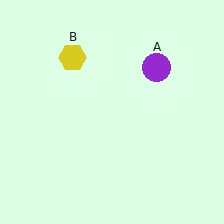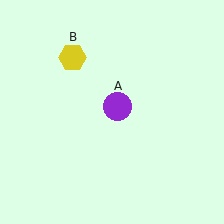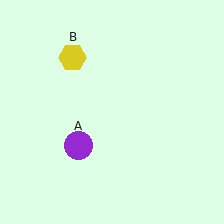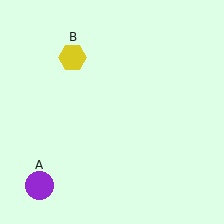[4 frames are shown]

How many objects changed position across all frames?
1 object changed position: purple circle (object A).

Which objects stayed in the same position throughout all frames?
Yellow hexagon (object B) remained stationary.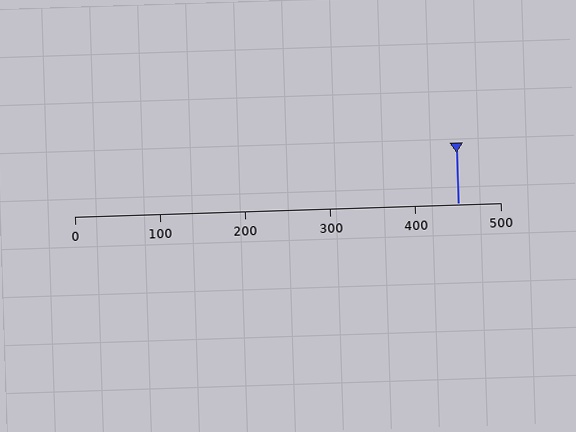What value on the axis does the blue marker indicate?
The marker indicates approximately 450.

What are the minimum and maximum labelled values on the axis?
The axis runs from 0 to 500.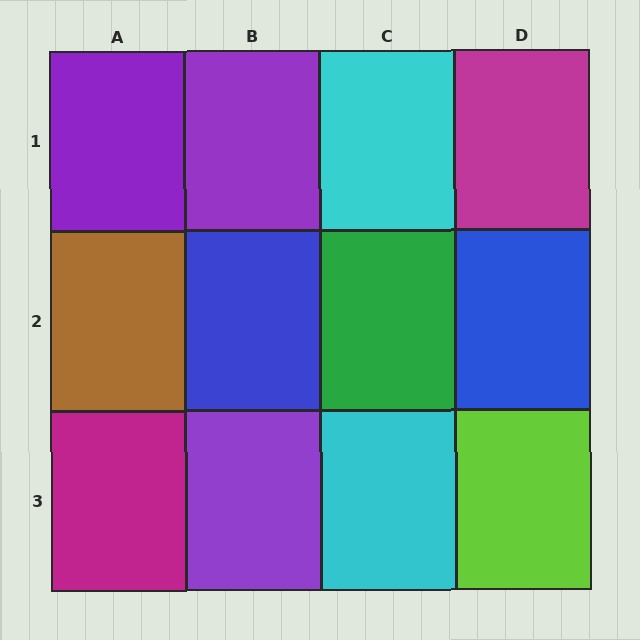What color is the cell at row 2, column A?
Brown.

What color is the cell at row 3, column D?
Lime.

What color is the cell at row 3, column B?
Purple.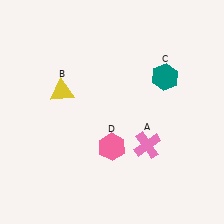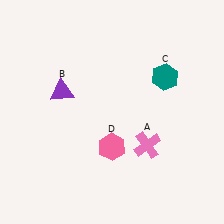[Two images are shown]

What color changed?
The triangle (B) changed from yellow in Image 1 to purple in Image 2.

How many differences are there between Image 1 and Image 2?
There is 1 difference between the two images.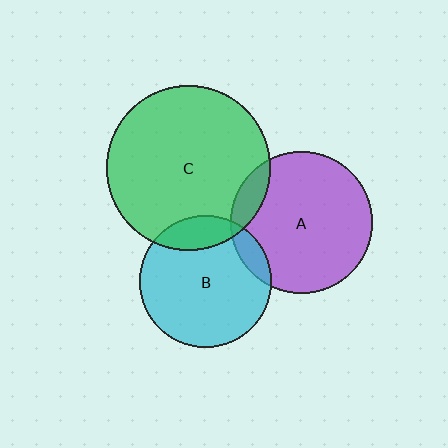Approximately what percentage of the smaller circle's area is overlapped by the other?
Approximately 15%.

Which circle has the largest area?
Circle C (green).